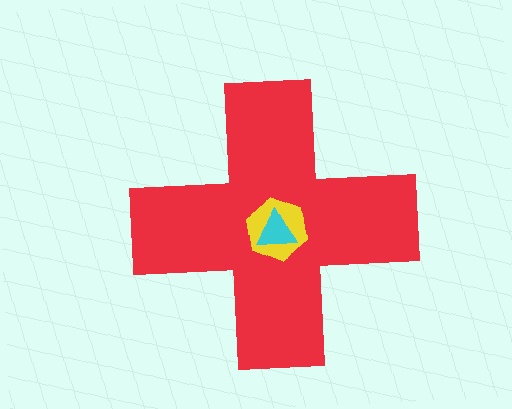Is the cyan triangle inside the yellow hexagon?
Yes.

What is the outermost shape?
The red cross.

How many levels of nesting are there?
3.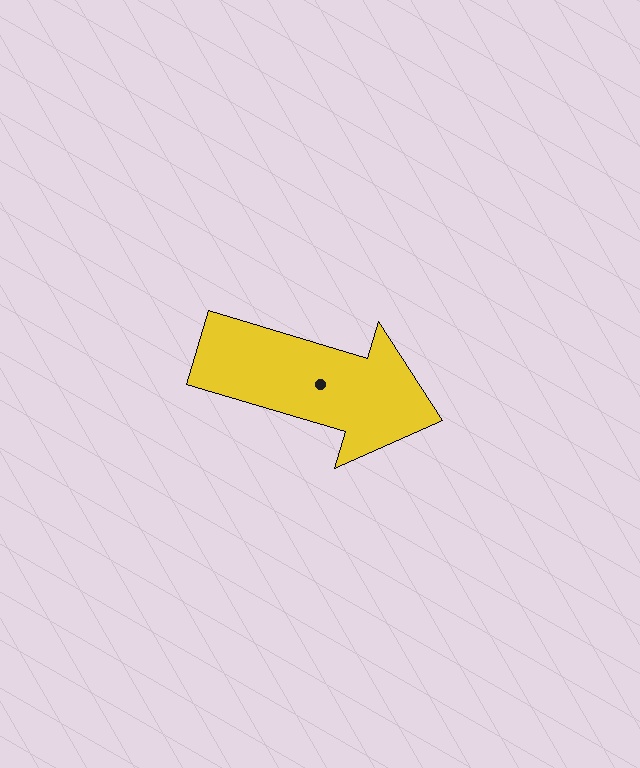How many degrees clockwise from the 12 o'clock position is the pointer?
Approximately 107 degrees.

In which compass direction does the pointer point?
East.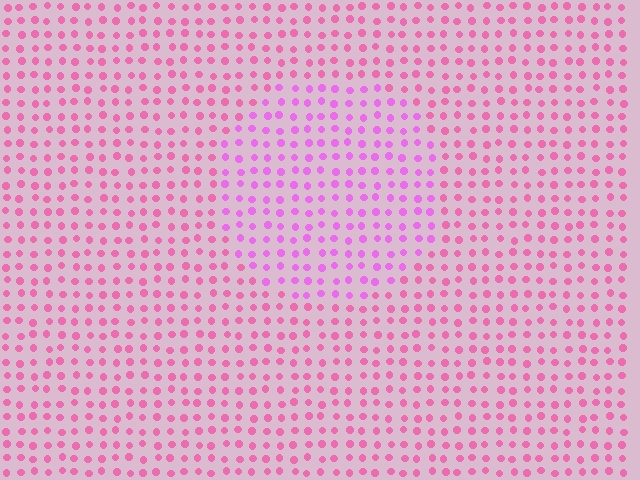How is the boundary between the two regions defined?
The boundary is defined purely by a slight shift in hue (about 30 degrees). Spacing, size, and orientation are identical on both sides.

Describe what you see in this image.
The image is filled with small pink elements in a uniform arrangement. A circle-shaped region is visible where the elements are tinted to a slightly different hue, forming a subtle color boundary.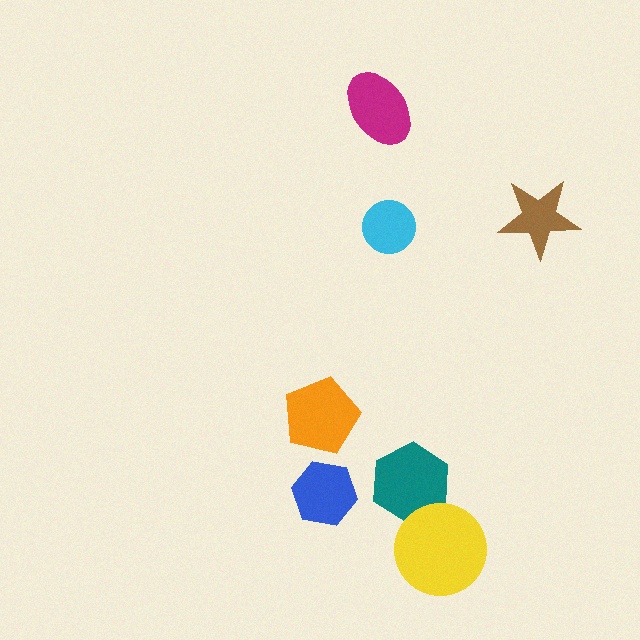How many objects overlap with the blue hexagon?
0 objects overlap with the blue hexagon.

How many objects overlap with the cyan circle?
0 objects overlap with the cyan circle.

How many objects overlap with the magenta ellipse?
0 objects overlap with the magenta ellipse.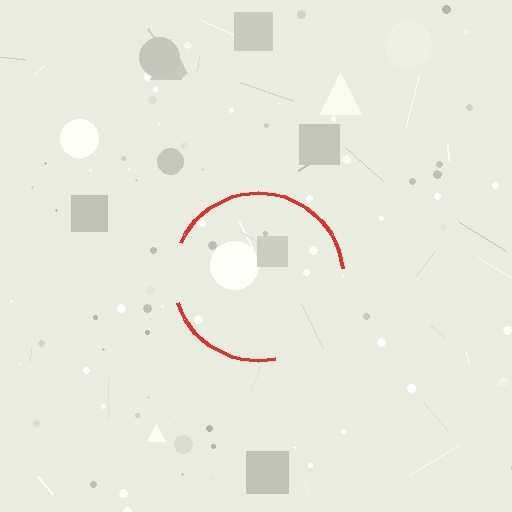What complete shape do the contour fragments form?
The contour fragments form a circle.